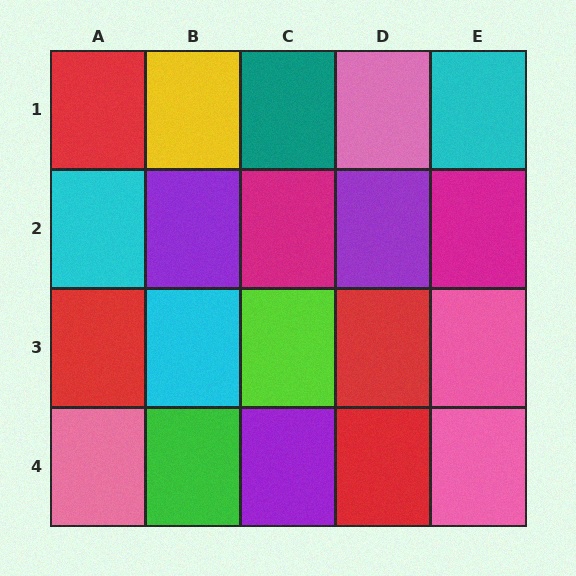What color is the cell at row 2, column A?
Cyan.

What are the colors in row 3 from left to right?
Red, cyan, lime, red, pink.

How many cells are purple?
3 cells are purple.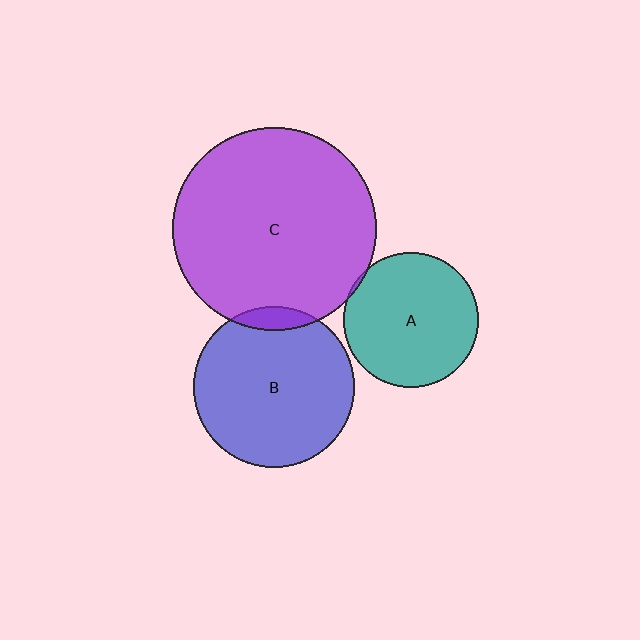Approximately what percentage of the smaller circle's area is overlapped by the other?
Approximately 5%.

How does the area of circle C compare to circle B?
Approximately 1.6 times.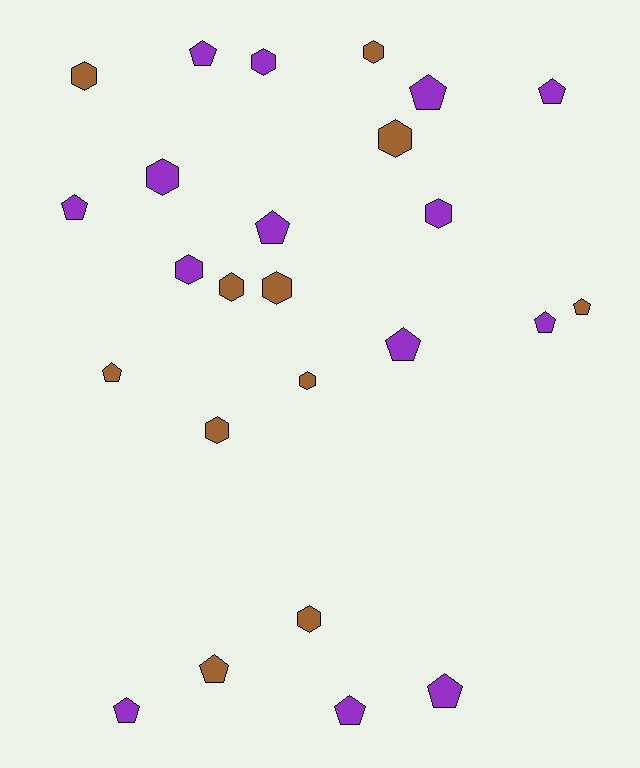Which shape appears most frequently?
Pentagon, with 13 objects.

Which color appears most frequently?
Purple, with 14 objects.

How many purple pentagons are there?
There are 10 purple pentagons.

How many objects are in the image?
There are 25 objects.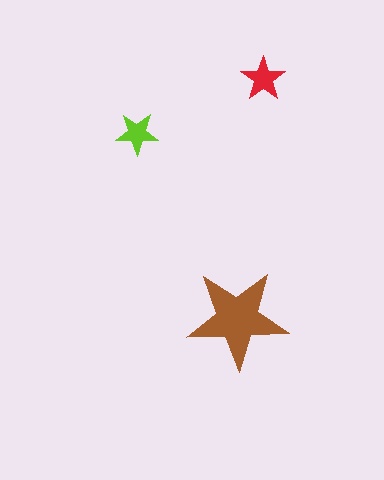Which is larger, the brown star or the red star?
The brown one.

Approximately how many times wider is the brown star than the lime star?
About 2.5 times wider.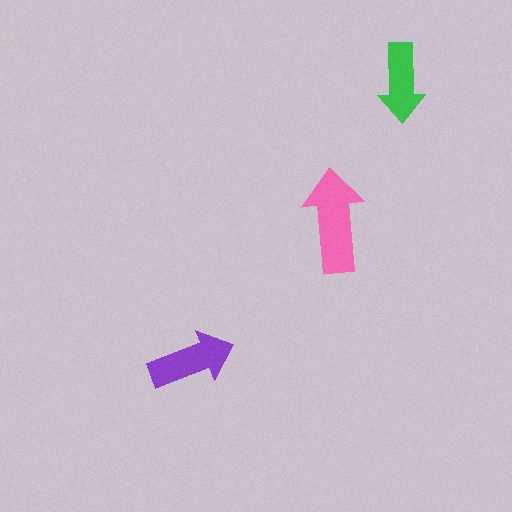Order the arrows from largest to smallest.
the pink one, the purple one, the green one.